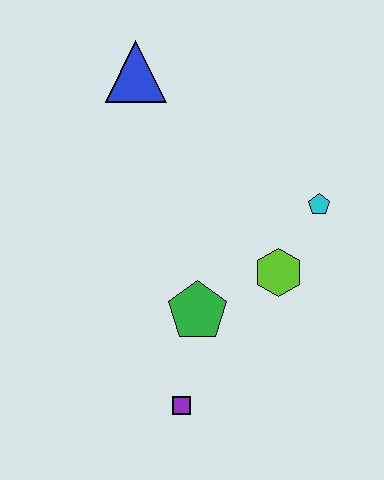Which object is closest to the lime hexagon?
The cyan pentagon is closest to the lime hexagon.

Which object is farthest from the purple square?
The blue triangle is farthest from the purple square.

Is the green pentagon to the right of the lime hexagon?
No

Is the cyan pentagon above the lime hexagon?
Yes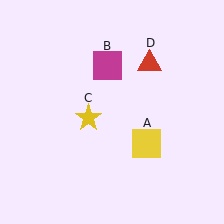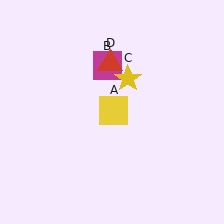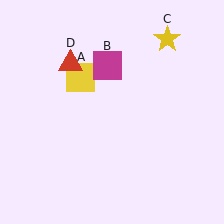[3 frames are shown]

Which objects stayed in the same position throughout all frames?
Magenta square (object B) remained stationary.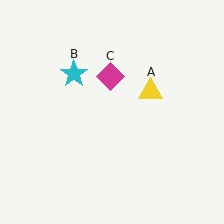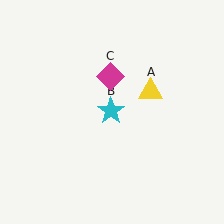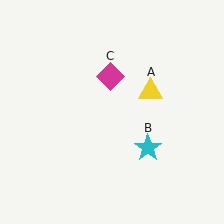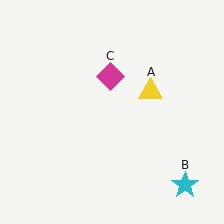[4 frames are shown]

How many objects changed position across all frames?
1 object changed position: cyan star (object B).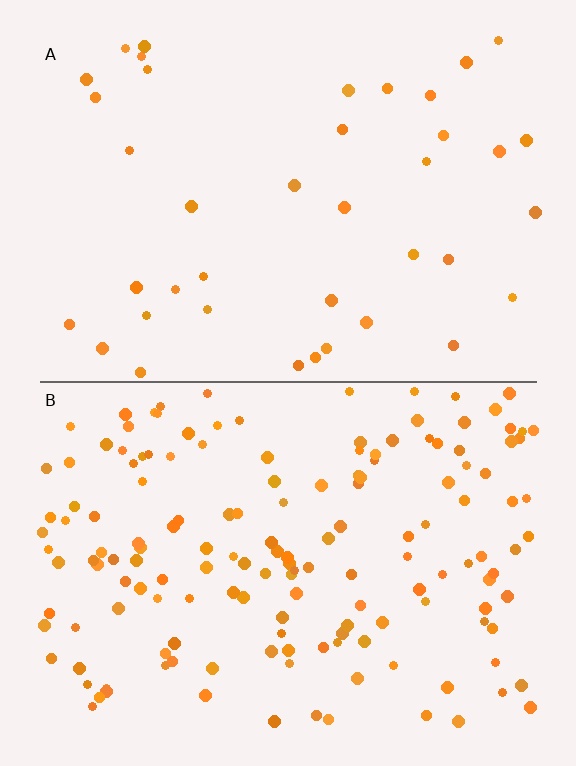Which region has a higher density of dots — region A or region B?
B (the bottom).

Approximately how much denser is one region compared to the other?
Approximately 3.9× — region B over region A.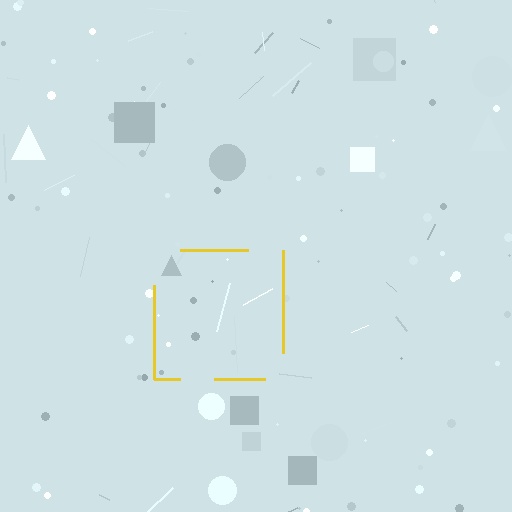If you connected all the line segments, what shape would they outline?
They would outline a square.